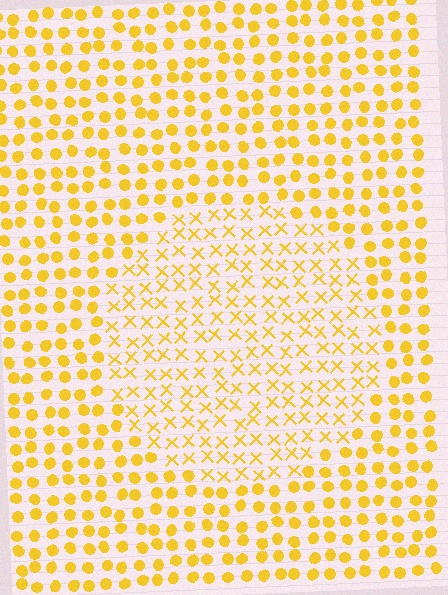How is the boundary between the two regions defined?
The boundary is defined by a change in element shape: X marks inside vs. circles outside. All elements share the same color and spacing.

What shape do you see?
I see a circle.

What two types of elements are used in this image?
The image uses X marks inside the circle region and circles outside it.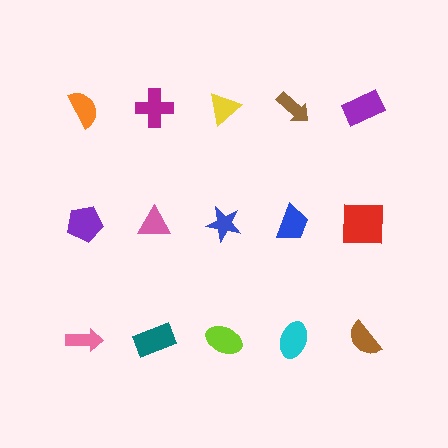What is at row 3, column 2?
A teal rectangle.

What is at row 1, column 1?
An orange semicircle.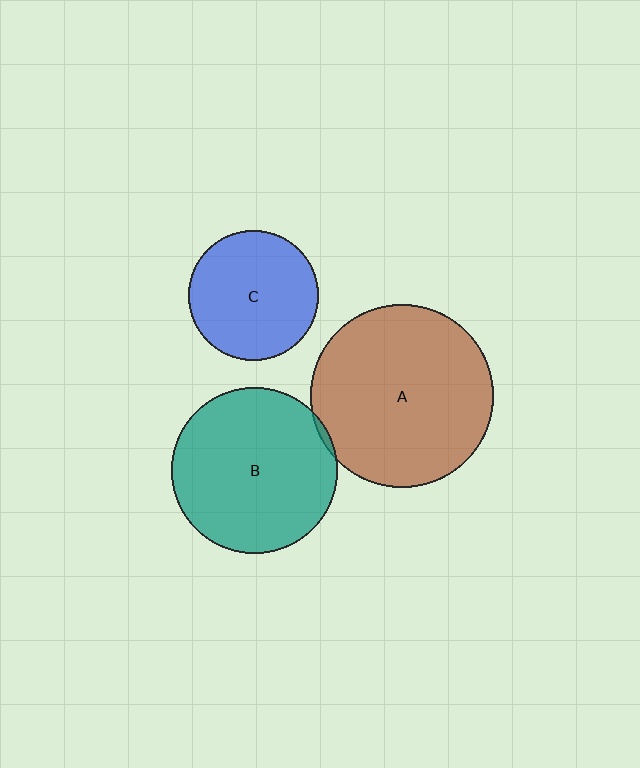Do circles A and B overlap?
Yes.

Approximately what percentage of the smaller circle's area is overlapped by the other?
Approximately 5%.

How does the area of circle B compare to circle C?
Approximately 1.7 times.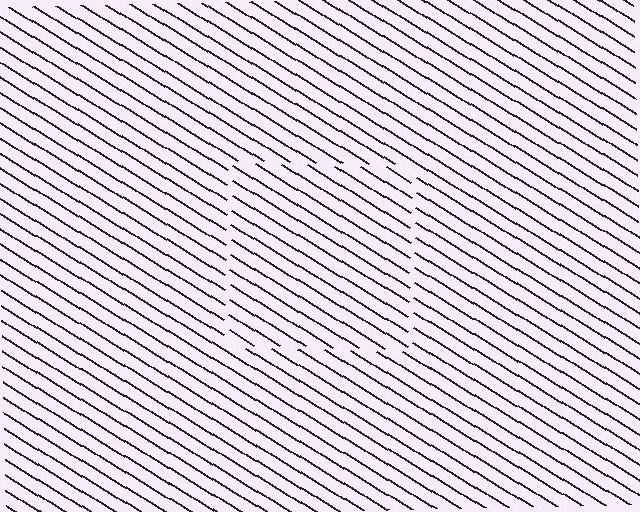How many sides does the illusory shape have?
4 sides — the line-ends trace a square.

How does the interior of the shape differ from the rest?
The interior of the shape contains the same grating, shifted by half a period — the contour is defined by the phase discontinuity where line-ends from the inner and outer gratings abut.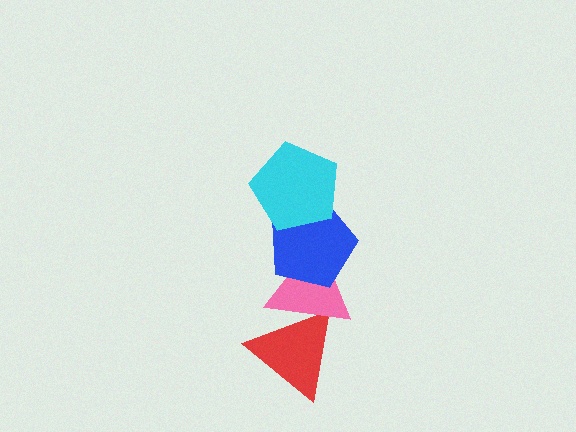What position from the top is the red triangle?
The red triangle is 4th from the top.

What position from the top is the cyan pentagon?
The cyan pentagon is 1st from the top.